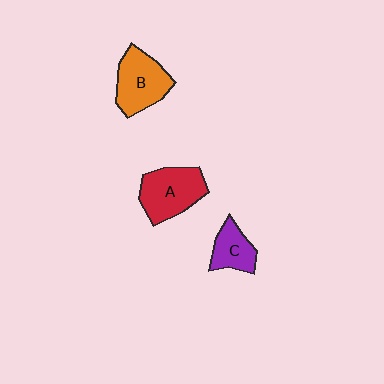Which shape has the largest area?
Shape A (red).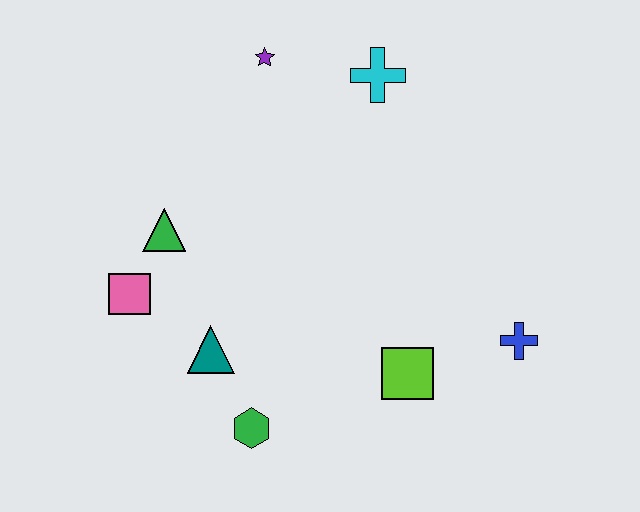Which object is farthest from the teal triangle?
The cyan cross is farthest from the teal triangle.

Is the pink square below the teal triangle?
No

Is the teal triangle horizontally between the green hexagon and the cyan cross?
No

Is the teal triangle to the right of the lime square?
No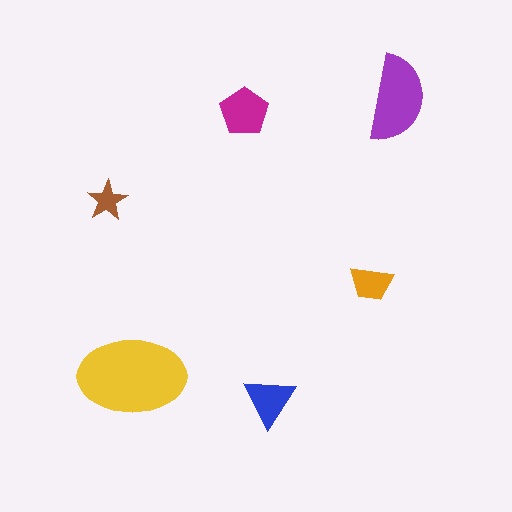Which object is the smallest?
The brown star.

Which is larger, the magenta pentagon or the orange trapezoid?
The magenta pentagon.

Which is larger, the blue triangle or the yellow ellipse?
The yellow ellipse.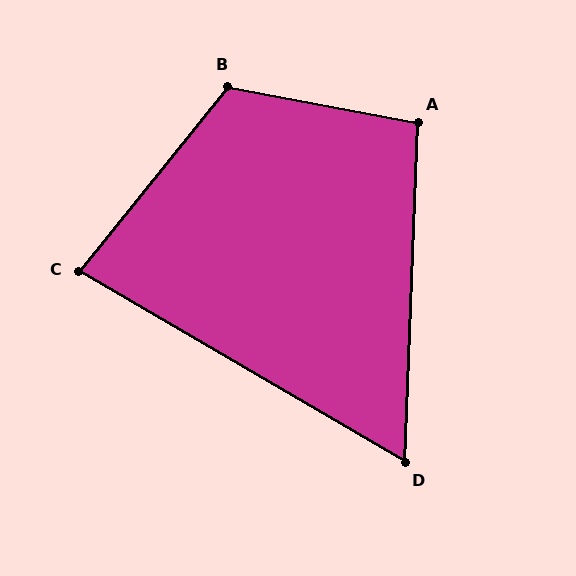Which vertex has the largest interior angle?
B, at approximately 118 degrees.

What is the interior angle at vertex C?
Approximately 81 degrees (acute).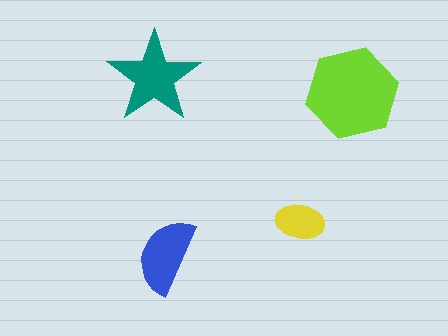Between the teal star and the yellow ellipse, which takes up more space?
The teal star.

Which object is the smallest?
The yellow ellipse.